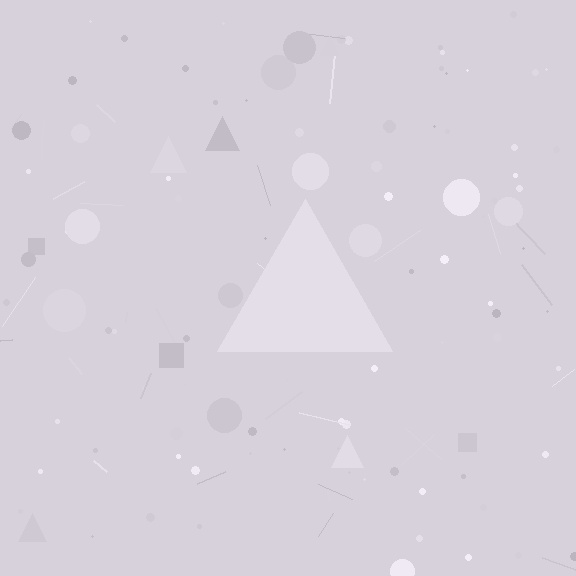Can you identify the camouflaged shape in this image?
The camouflaged shape is a triangle.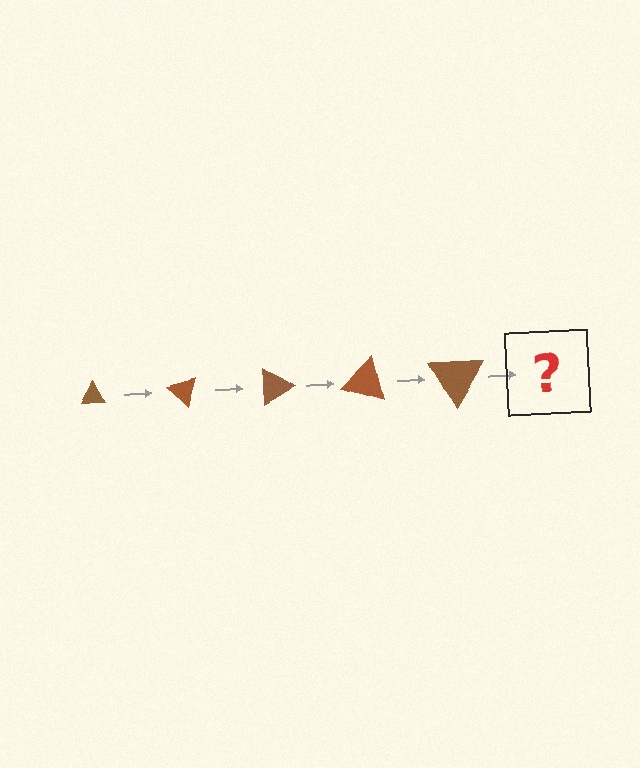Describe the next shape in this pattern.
It should be a triangle, larger than the previous one and rotated 225 degrees from the start.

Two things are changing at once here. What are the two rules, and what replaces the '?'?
The two rules are that the triangle grows larger each step and it rotates 45 degrees each step. The '?' should be a triangle, larger than the previous one and rotated 225 degrees from the start.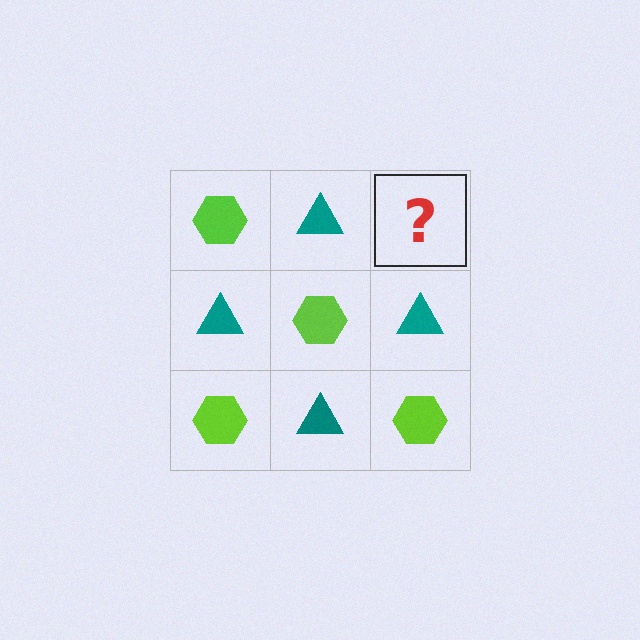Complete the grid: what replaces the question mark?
The question mark should be replaced with a lime hexagon.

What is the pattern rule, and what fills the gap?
The rule is that it alternates lime hexagon and teal triangle in a checkerboard pattern. The gap should be filled with a lime hexagon.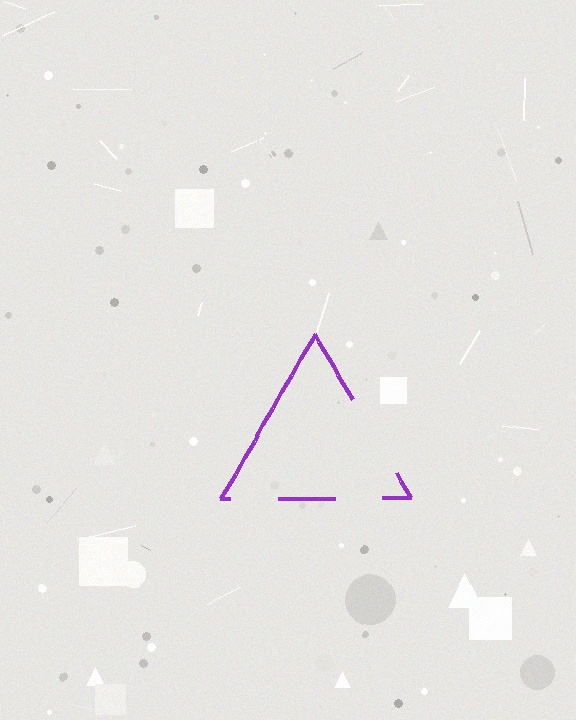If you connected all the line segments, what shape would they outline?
They would outline a triangle.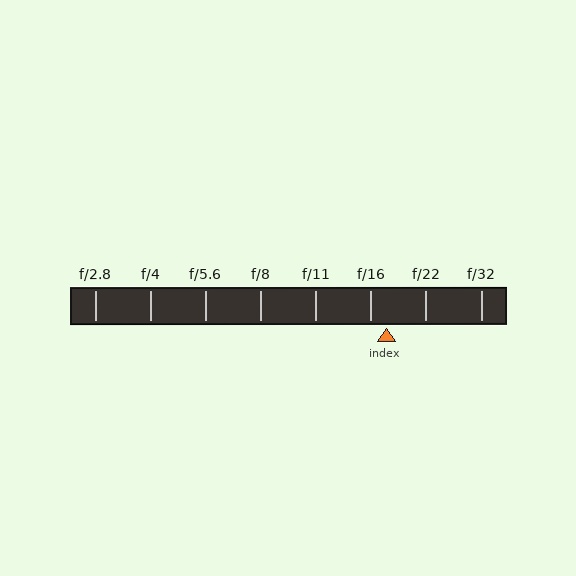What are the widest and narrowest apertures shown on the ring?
The widest aperture shown is f/2.8 and the narrowest is f/32.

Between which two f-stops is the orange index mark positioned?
The index mark is between f/16 and f/22.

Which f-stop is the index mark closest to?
The index mark is closest to f/16.